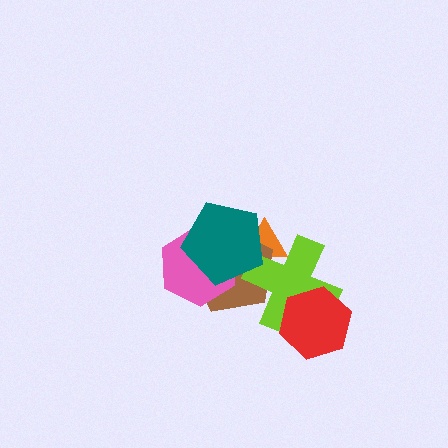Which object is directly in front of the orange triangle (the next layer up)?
The brown pentagon is directly in front of the orange triangle.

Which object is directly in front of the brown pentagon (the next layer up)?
The pink hexagon is directly in front of the brown pentagon.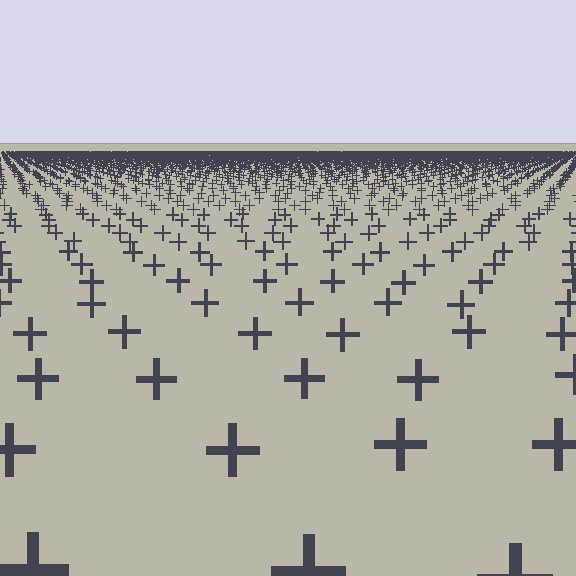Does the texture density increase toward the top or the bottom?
Density increases toward the top.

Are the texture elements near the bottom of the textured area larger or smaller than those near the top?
Larger. Near the bottom, elements are closer to the viewer and appear at a bigger on-screen size.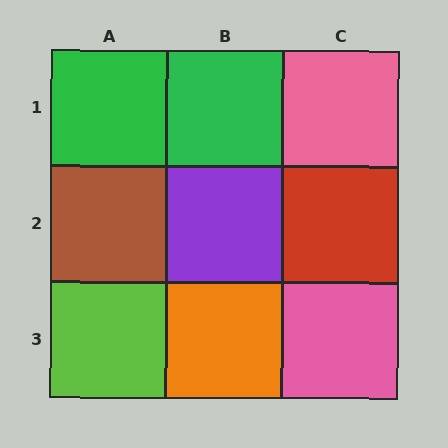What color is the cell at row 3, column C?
Pink.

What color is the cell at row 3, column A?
Lime.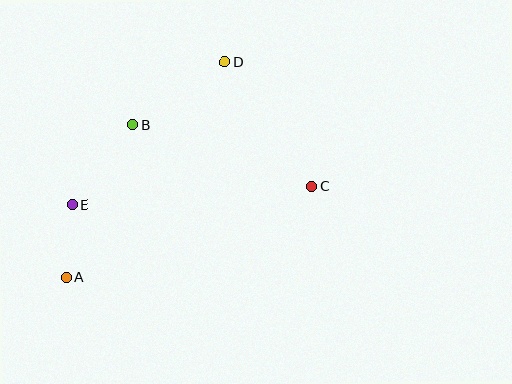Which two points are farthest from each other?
Points A and D are farthest from each other.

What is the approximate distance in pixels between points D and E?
The distance between D and E is approximately 208 pixels.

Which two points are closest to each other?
Points A and E are closest to each other.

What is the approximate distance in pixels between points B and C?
The distance between B and C is approximately 189 pixels.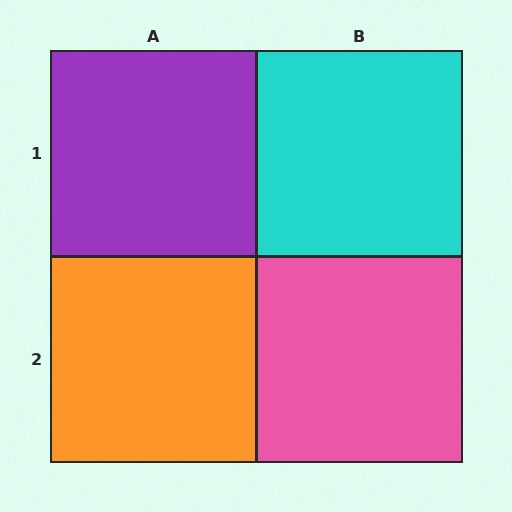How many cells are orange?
1 cell is orange.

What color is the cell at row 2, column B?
Pink.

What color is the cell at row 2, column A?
Orange.